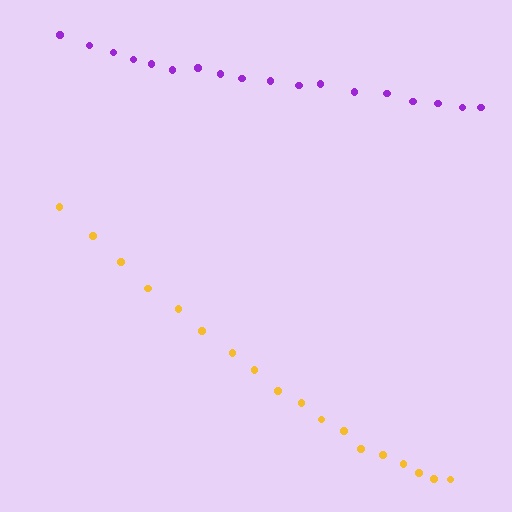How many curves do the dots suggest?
There are 2 distinct paths.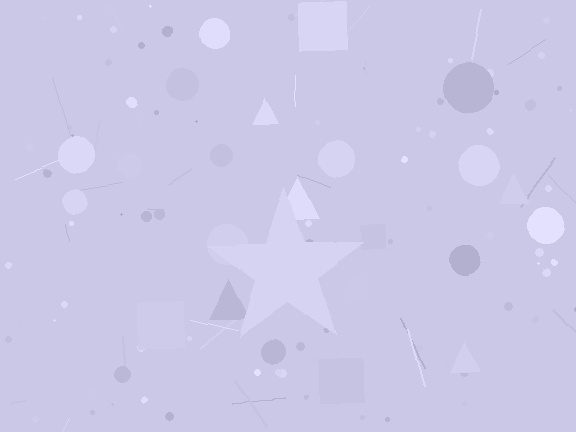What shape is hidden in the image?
A star is hidden in the image.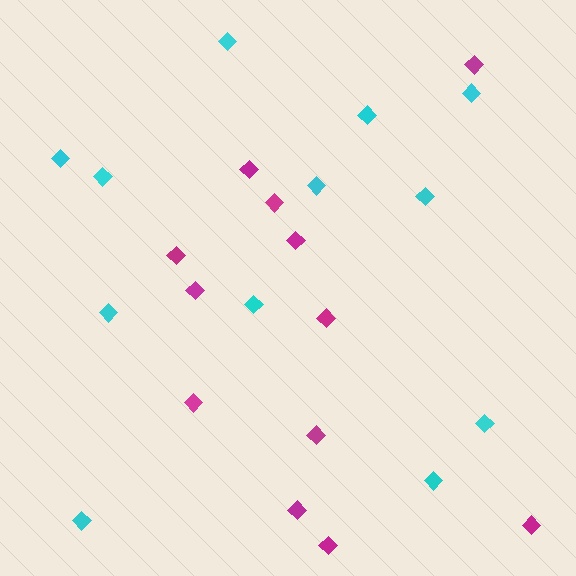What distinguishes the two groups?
There are 2 groups: one group of magenta diamonds (12) and one group of cyan diamonds (12).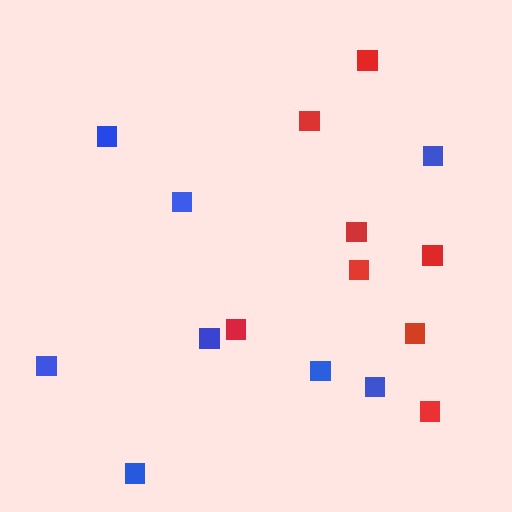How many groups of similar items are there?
There are 2 groups: one group of red squares (8) and one group of blue squares (8).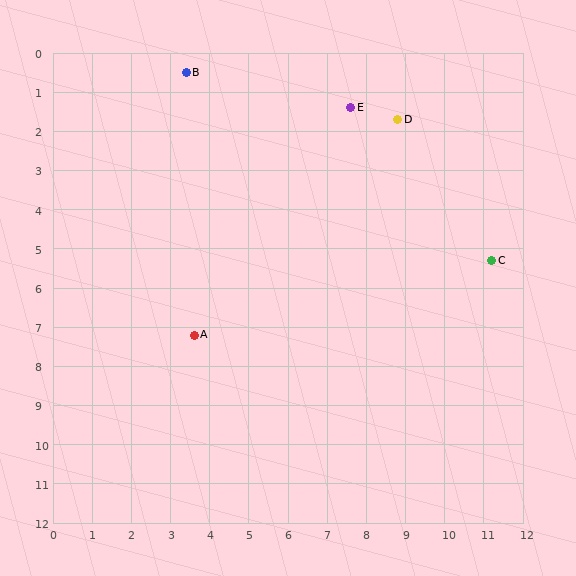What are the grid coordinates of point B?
Point B is at approximately (3.4, 0.5).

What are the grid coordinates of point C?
Point C is at approximately (11.2, 5.3).